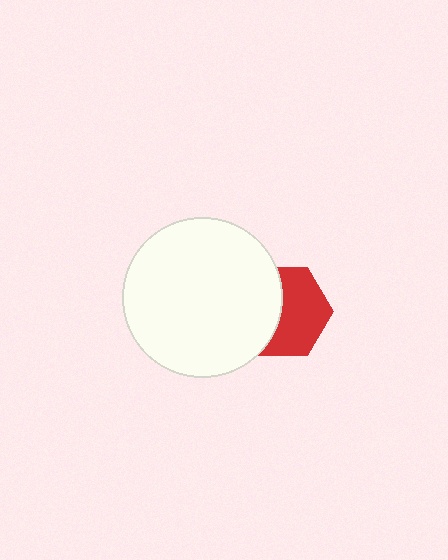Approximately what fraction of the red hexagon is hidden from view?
Roughly 43% of the red hexagon is hidden behind the white circle.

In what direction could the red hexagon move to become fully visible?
The red hexagon could move right. That would shift it out from behind the white circle entirely.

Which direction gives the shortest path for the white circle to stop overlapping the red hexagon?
Moving left gives the shortest separation.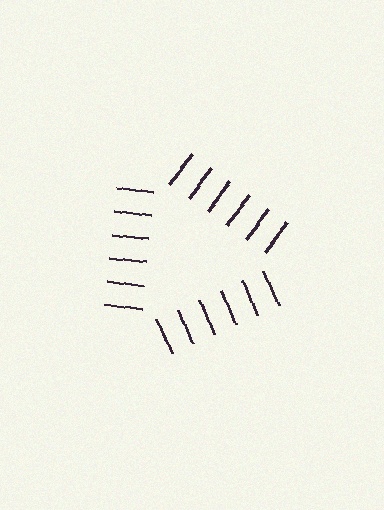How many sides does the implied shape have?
3 sides — the line-ends trace a triangle.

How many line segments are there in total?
18 — 6 along each of the 3 edges.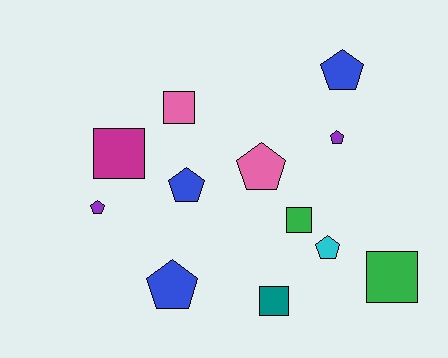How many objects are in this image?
There are 12 objects.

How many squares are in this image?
There are 5 squares.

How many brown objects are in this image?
There are no brown objects.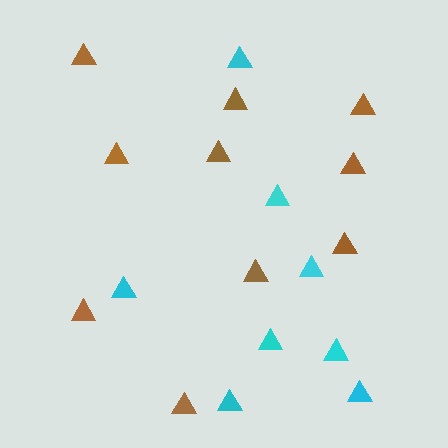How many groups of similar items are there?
There are 2 groups: one group of brown triangles (10) and one group of cyan triangles (8).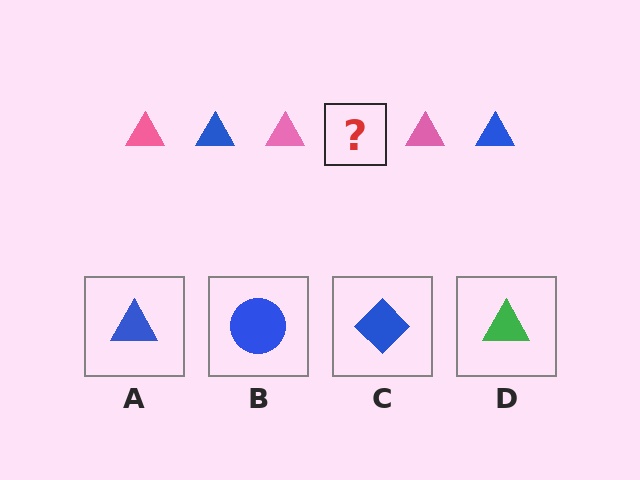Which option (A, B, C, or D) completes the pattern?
A.